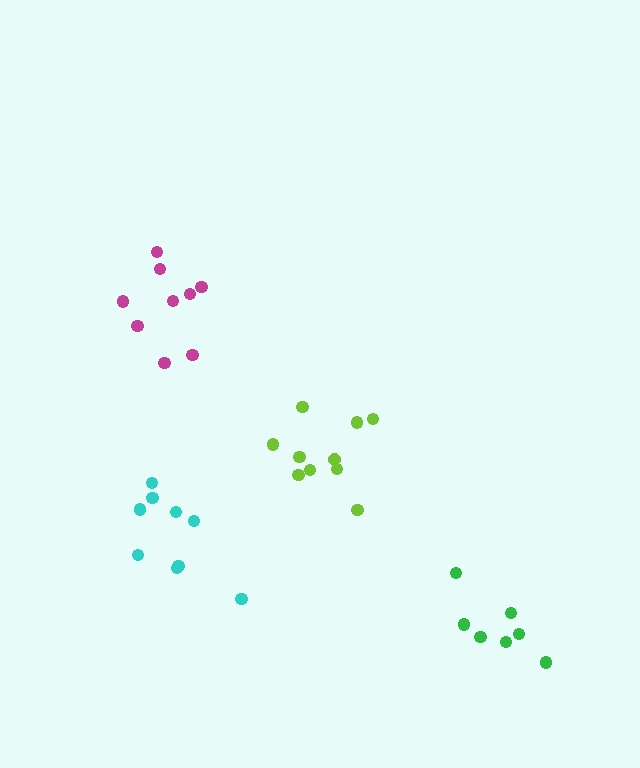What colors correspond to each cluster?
The clusters are colored: lime, green, magenta, cyan.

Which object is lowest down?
The green cluster is bottommost.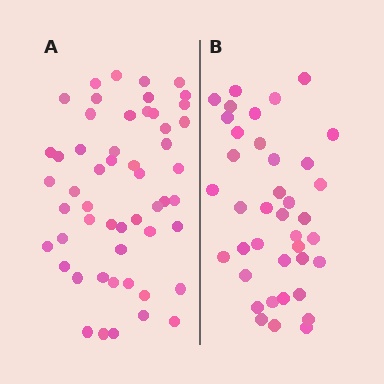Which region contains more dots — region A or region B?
Region A (the left region) has more dots.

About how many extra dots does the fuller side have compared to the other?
Region A has approximately 15 more dots than region B.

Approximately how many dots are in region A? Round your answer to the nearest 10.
About 50 dots. (The exact count is 53, which rounds to 50.)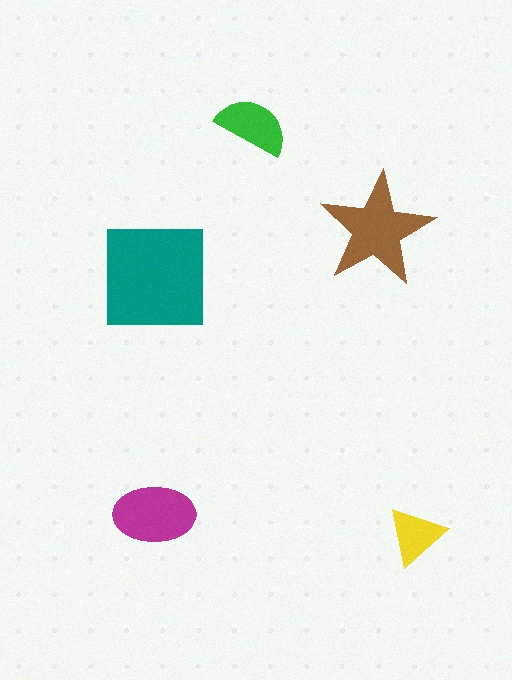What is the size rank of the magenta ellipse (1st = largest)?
3rd.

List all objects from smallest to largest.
The yellow triangle, the green semicircle, the magenta ellipse, the brown star, the teal square.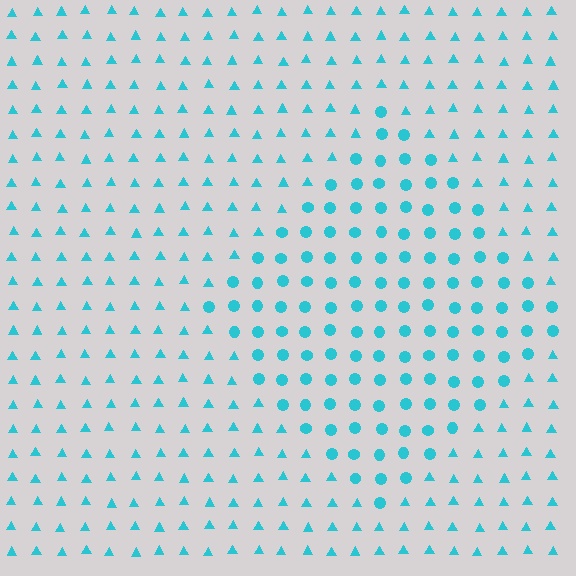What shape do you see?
I see a diamond.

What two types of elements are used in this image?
The image uses circles inside the diamond region and triangles outside it.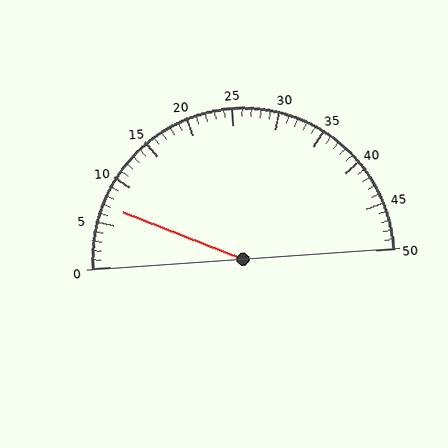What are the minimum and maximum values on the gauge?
The gauge ranges from 0 to 50.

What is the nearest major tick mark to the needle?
The nearest major tick mark is 5.